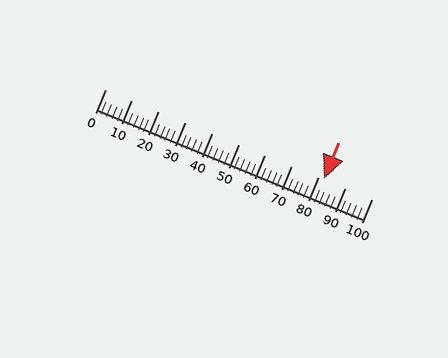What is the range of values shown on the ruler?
The ruler shows values from 0 to 100.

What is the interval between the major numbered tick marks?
The major tick marks are spaced 10 units apart.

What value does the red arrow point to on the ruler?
The red arrow points to approximately 82.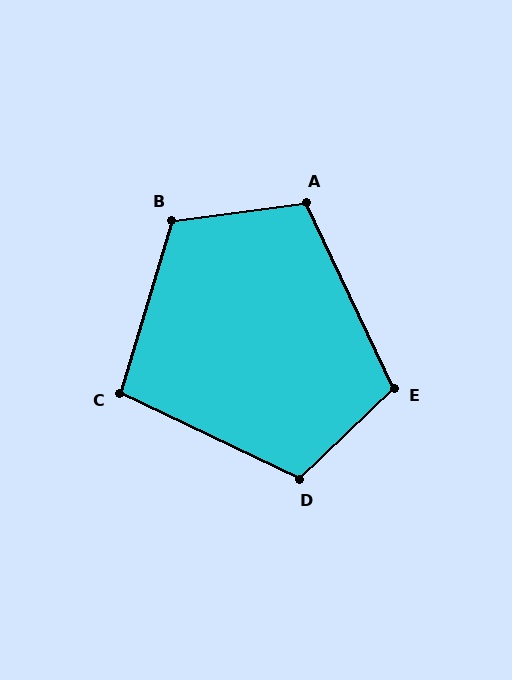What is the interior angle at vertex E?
Approximately 109 degrees (obtuse).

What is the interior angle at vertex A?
Approximately 108 degrees (obtuse).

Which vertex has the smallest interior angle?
C, at approximately 99 degrees.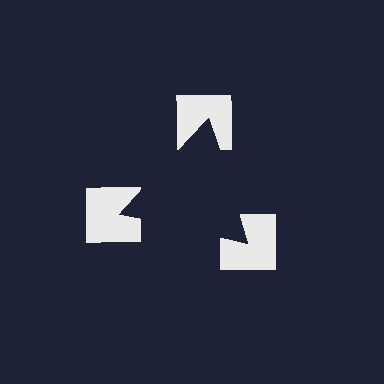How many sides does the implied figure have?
3 sides.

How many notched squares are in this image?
There are 3 — one at each vertex of the illusory triangle.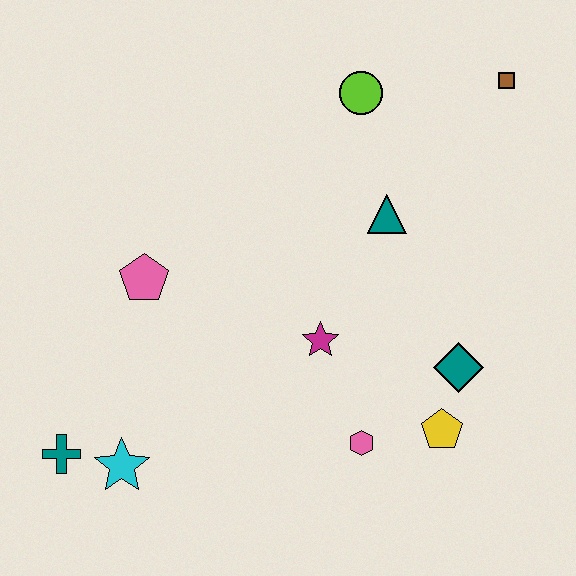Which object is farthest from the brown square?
The teal cross is farthest from the brown square.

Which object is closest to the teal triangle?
The lime circle is closest to the teal triangle.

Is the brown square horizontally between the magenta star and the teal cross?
No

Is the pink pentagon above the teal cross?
Yes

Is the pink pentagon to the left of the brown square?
Yes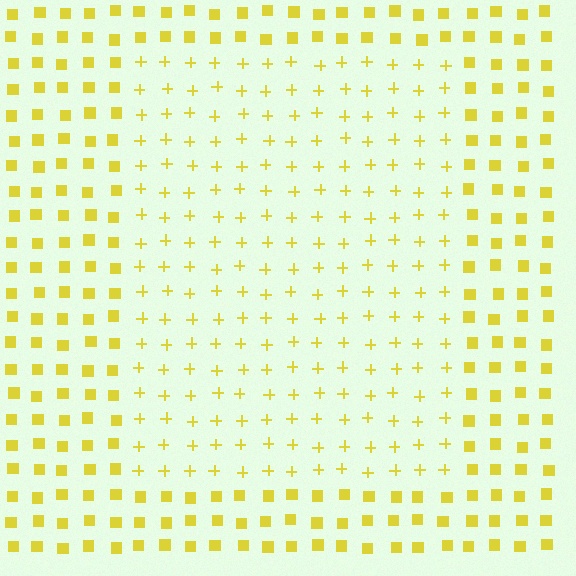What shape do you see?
I see a rectangle.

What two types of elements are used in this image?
The image uses plus signs inside the rectangle region and squares outside it.